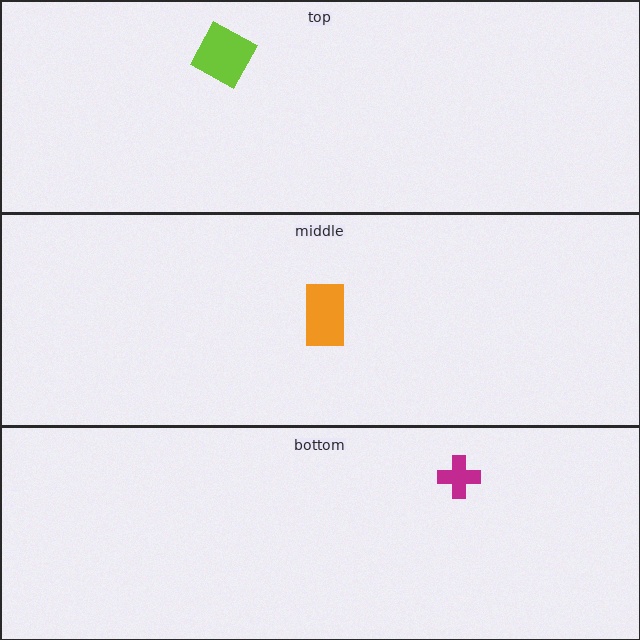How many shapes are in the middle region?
1.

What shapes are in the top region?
The lime diamond.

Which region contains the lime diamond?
The top region.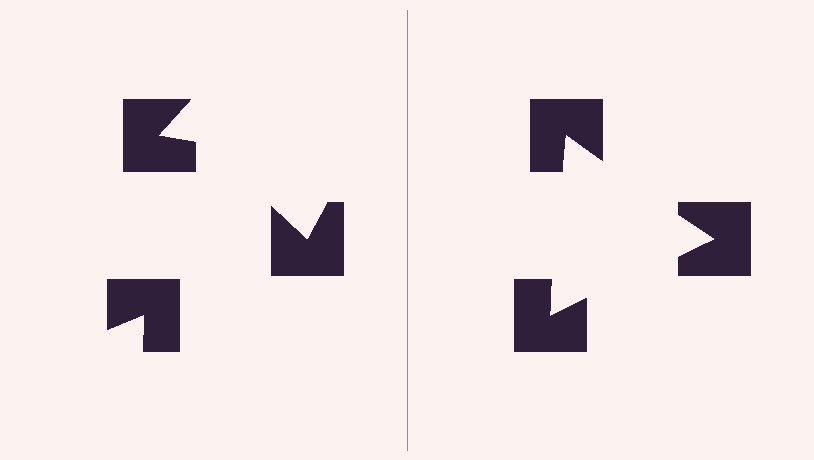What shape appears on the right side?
An illusory triangle.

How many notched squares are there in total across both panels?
6 — 3 on each side.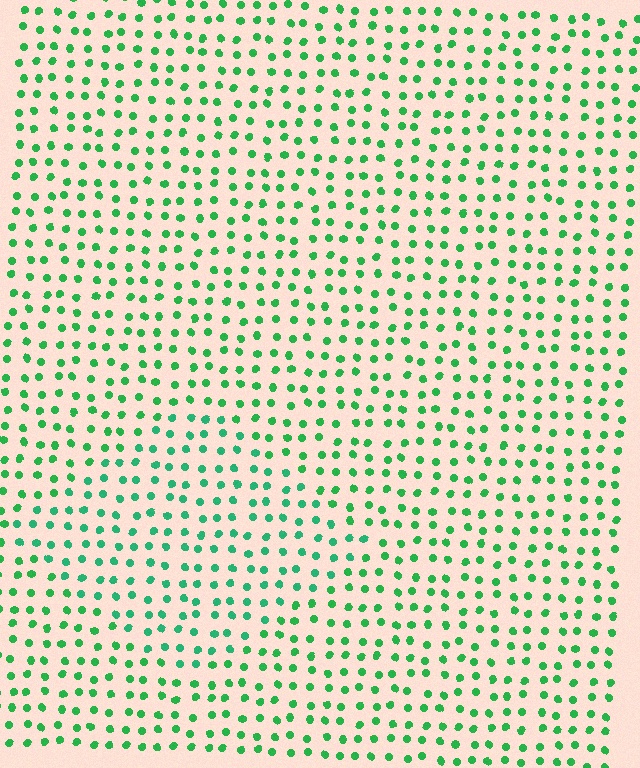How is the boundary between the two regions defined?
The boundary is defined purely by a slight shift in hue (about 18 degrees). Spacing, size, and orientation are identical on both sides.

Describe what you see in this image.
The image is filled with small green elements in a uniform arrangement. A diamond-shaped region is visible where the elements are tinted to a slightly different hue, forming a subtle color boundary.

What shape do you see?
I see a diamond.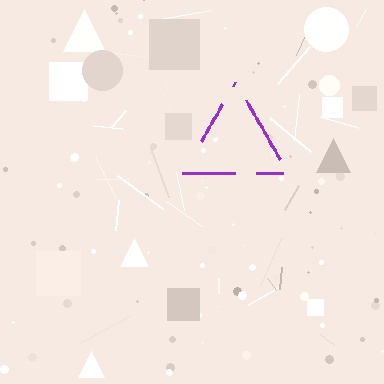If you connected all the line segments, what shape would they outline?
They would outline a triangle.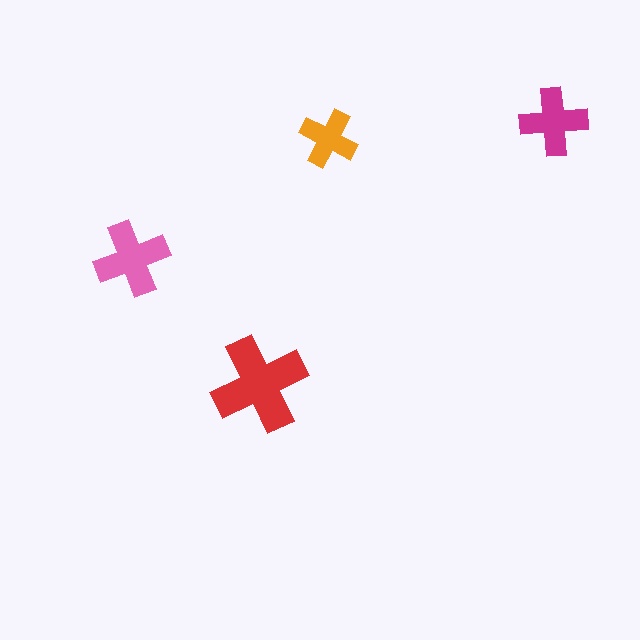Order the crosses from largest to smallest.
the red one, the pink one, the magenta one, the orange one.